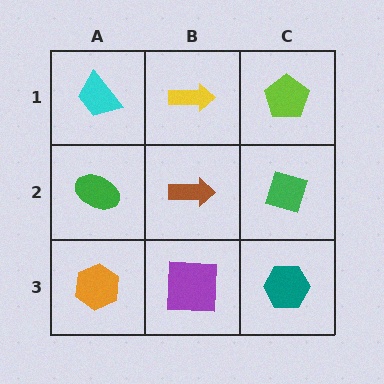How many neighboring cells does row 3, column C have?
2.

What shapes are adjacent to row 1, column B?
A brown arrow (row 2, column B), a cyan trapezoid (row 1, column A), a lime pentagon (row 1, column C).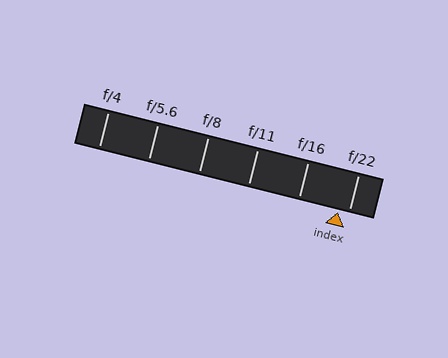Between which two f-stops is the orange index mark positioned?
The index mark is between f/16 and f/22.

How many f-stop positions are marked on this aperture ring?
There are 6 f-stop positions marked.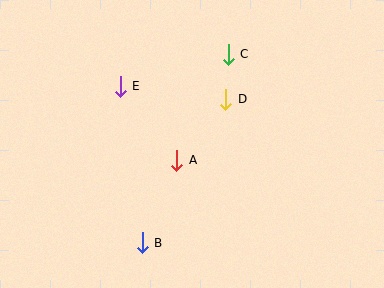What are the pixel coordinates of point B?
Point B is at (142, 243).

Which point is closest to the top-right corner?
Point C is closest to the top-right corner.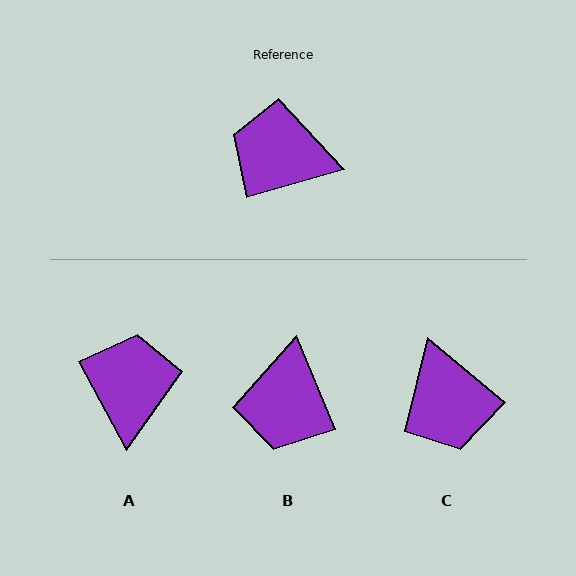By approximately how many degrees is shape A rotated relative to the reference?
Approximately 78 degrees clockwise.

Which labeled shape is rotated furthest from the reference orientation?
C, about 124 degrees away.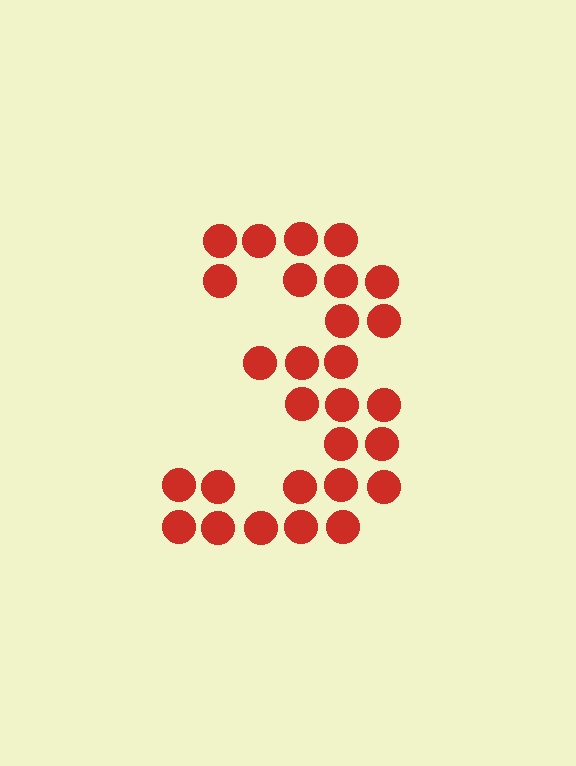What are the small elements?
The small elements are circles.